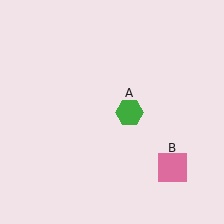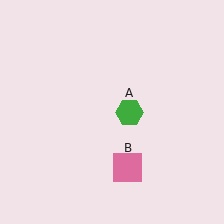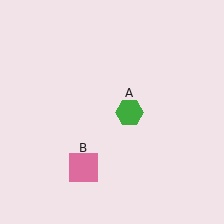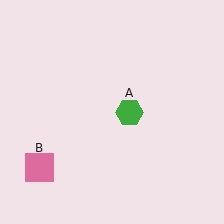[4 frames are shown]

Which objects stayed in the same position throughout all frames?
Green hexagon (object A) remained stationary.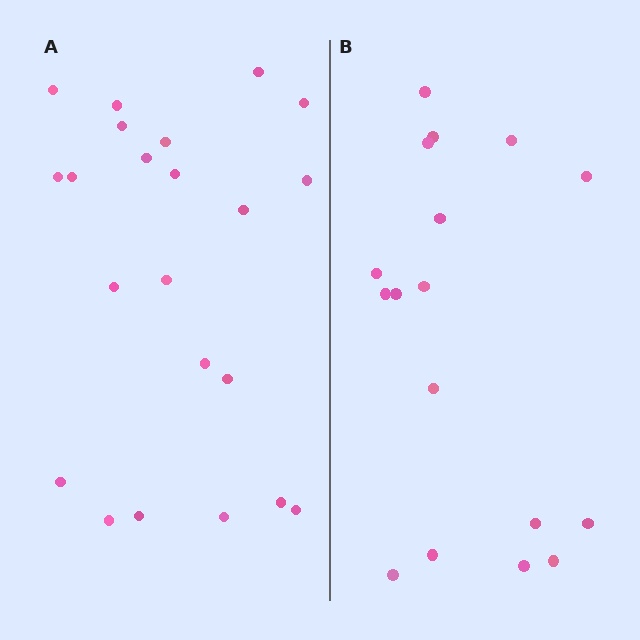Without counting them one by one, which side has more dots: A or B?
Region A (the left region) has more dots.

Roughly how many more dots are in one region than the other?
Region A has about 5 more dots than region B.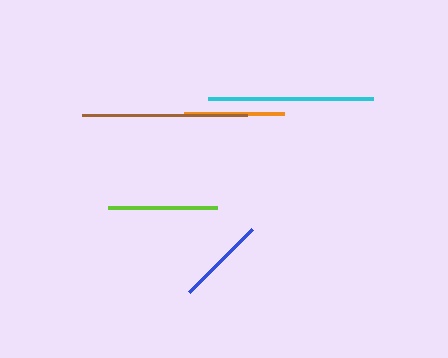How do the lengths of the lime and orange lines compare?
The lime and orange lines are approximately the same length.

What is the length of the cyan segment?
The cyan segment is approximately 165 pixels long.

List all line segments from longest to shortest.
From longest to shortest: cyan, brown, lime, orange, blue.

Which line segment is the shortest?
The blue line is the shortest at approximately 89 pixels.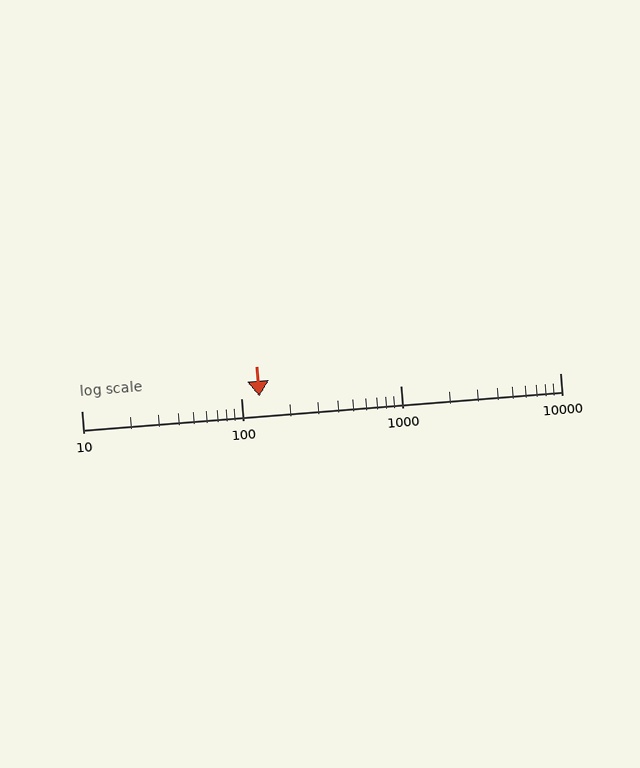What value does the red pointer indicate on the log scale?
The pointer indicates approximately 130.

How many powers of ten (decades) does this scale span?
The scale spans 3 decades, from 10 to 10000.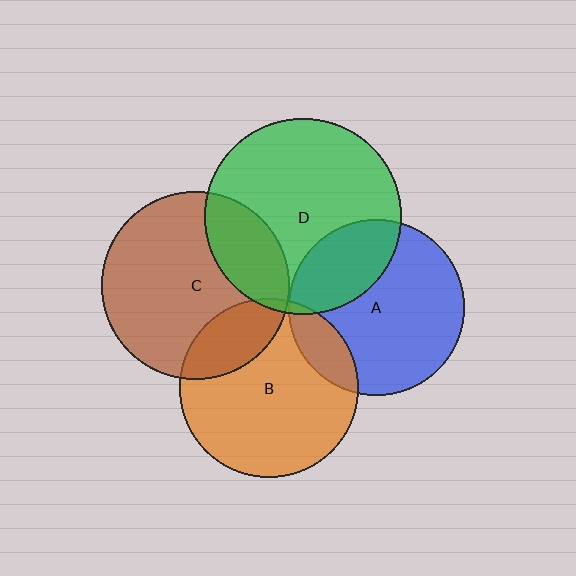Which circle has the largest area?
Circle D (green).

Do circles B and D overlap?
Yes.